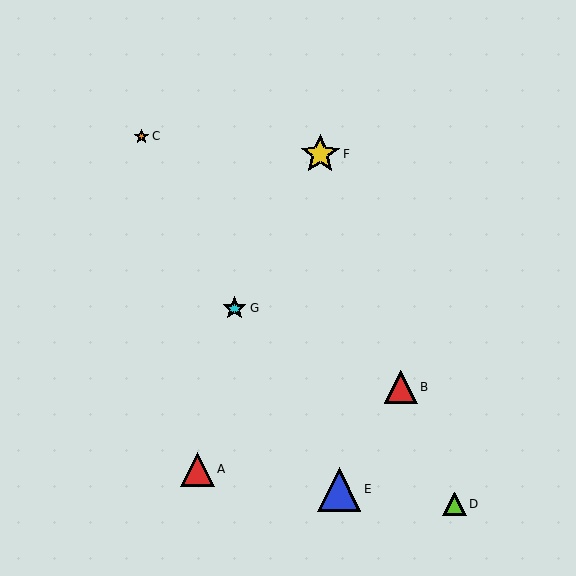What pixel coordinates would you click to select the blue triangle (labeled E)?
Click at (339, 489) to select the blue triangle E.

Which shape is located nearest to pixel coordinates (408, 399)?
The red triangle (labeled B) at (401, 387) is nearest to that location.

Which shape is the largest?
The blue triangle (labeled E) is the largest.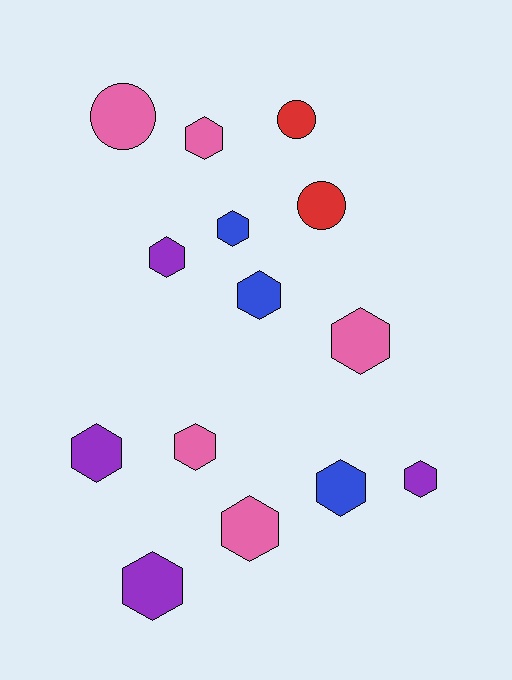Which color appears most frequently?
Pink, with 5 objects.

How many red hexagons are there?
There are no red hexagons.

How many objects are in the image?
There are 14 objects.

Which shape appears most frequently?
Hexagon, with 11 objects.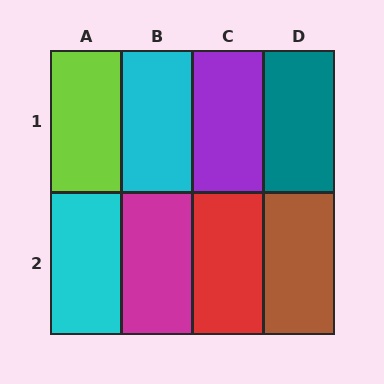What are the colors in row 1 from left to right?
Lime, cyan, purple, teal.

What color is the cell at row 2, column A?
Cyan.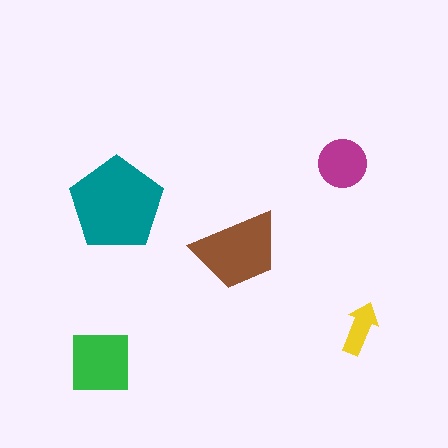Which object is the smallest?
The yellow arrow.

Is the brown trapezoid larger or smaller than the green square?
Larger.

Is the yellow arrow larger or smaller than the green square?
Smaller.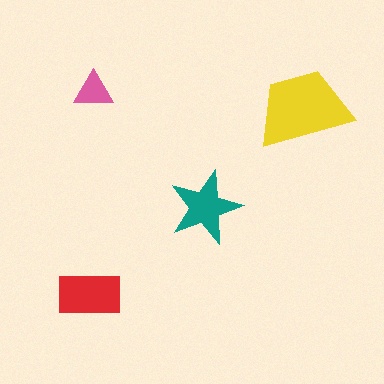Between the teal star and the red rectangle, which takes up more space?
The red rectangle.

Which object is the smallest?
The pink triangle.